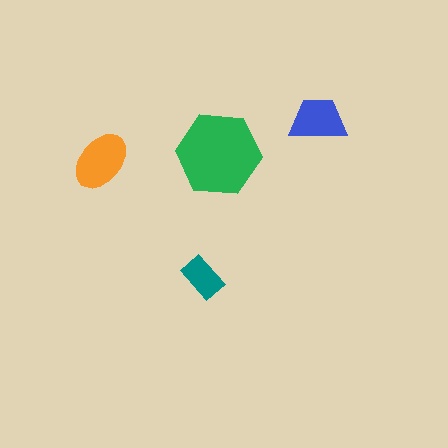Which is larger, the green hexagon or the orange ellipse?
The green hexagon.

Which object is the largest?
The green hexagon.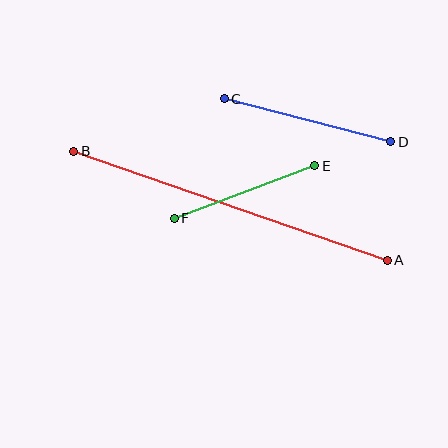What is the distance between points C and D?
The distance is approximately 172 pixels.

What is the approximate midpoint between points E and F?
The midpoint is at approximately (245, 192) pixels.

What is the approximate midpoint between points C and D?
The midpoint is at approximately (307, 120) pixels.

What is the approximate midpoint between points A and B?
The midpoint is at approximately (231, 206) pixels.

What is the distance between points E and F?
The distance is approximately 150 pixels.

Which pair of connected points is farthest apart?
Points A and B are farthest apart.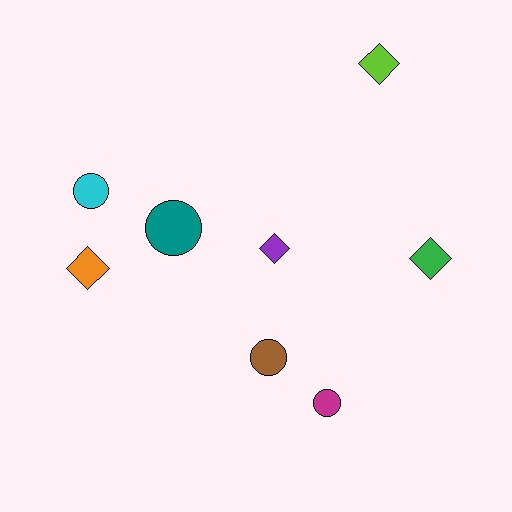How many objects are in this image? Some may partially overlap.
There are 8 objects.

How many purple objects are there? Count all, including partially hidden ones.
There is 1 purple object.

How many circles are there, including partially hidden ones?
There are 4 circles.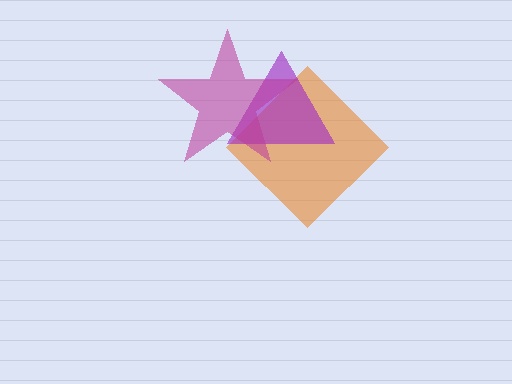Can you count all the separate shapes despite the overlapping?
Yes, there are 3 separate shapes.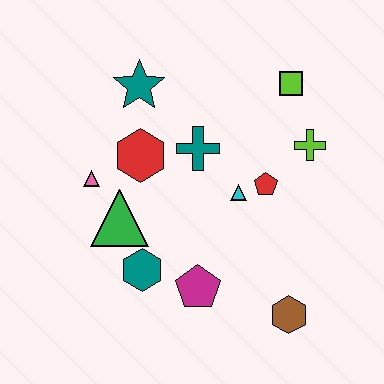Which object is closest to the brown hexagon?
The magenta pentagon is closest to the brown hexagon.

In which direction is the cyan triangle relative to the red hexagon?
The cyan triangle is to the right of the red hexagon.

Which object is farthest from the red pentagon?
The pink triangle is farthest from the red pentagon.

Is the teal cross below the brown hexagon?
No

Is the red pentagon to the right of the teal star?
Yes